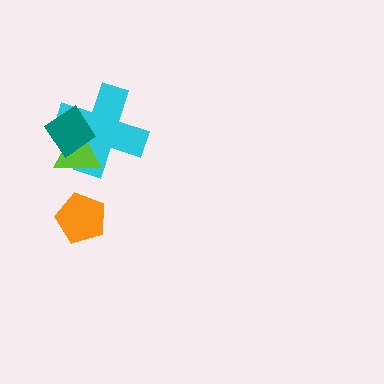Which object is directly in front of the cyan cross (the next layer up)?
The lime triangle is directly in front of the cyan cross.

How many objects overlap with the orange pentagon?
0 objects overlap with the orange pentagon.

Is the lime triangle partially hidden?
Yes, it is partially covered by another shape.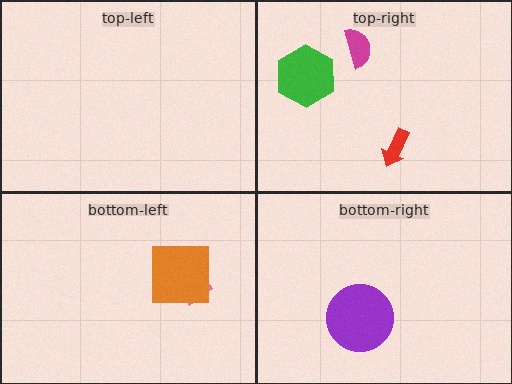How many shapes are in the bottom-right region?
1.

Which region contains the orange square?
The bottom-left region.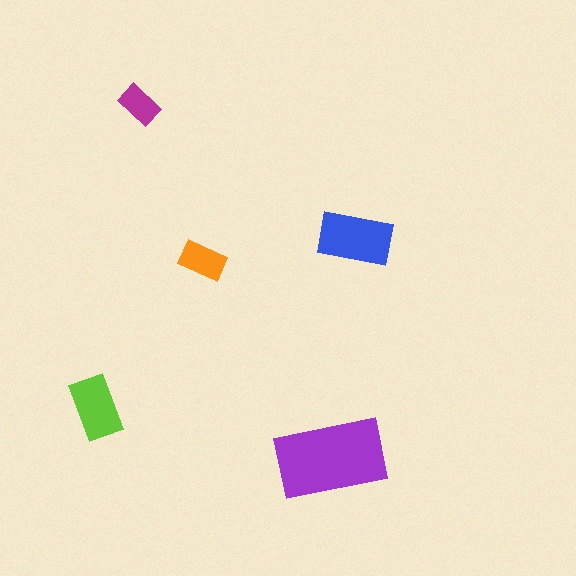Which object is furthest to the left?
The lime rectangle is leftmost.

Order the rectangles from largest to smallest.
the purple one, the blue one, the lime one, the orange one, the magenta one.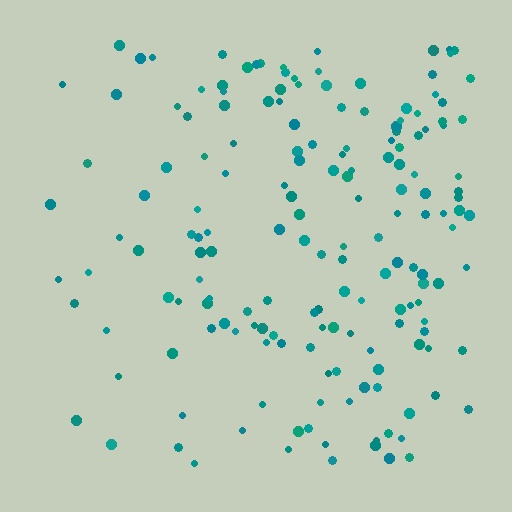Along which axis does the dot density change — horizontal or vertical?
Horizontal.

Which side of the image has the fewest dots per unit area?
The left.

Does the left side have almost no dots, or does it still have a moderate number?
Still a moderate number, just noticeably fewer than the right.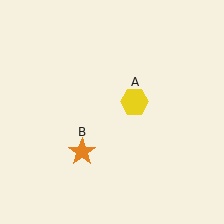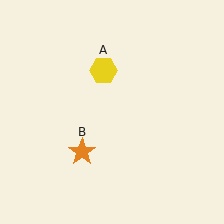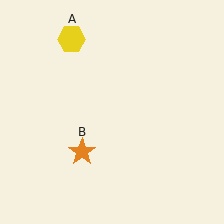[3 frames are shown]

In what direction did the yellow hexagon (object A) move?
The yellow hexagon (object A) moved up and to the left.